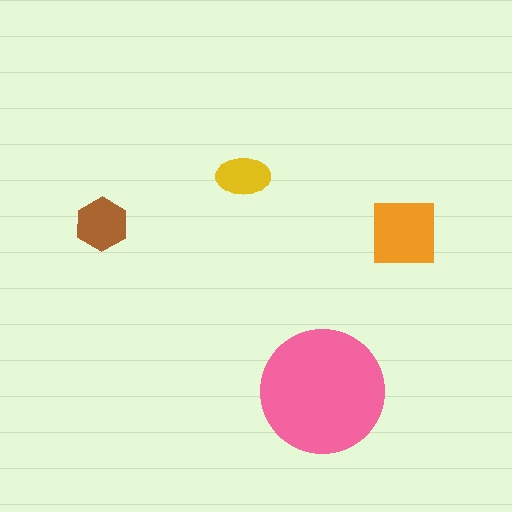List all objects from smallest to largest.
The yellow ellipse, the brown hexagon, the orange square, the pink circle.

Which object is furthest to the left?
The brown hexagon is leftmost.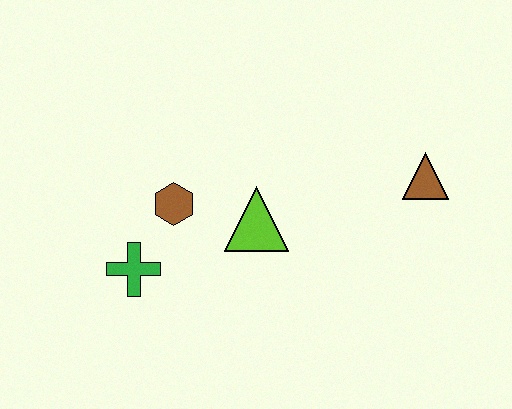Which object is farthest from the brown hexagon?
The brown triangle is farthest from the brown hexagon.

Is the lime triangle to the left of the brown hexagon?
No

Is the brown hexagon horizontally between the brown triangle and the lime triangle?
No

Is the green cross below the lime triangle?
Yes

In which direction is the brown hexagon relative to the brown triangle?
The brown hexagon is to the left of the brown triangle.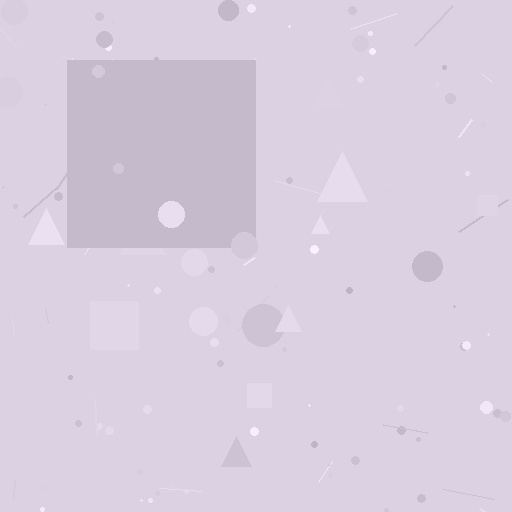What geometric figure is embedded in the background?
A square is embedded in the background.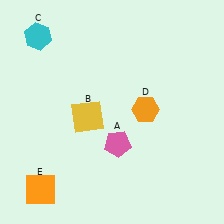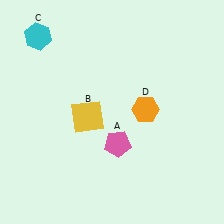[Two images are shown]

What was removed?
The orange square (E) was removed in Image 2.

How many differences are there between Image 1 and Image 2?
There is 1 difference between the two images.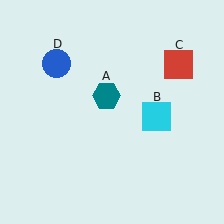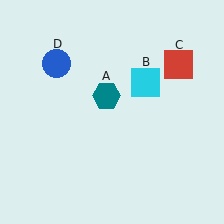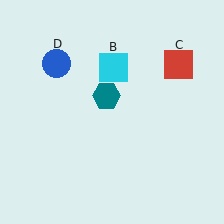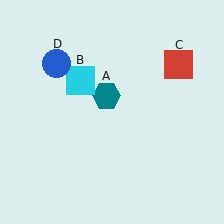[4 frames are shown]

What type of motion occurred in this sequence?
The cyan square (object B) rotated counterclockwise around the center of the scene.